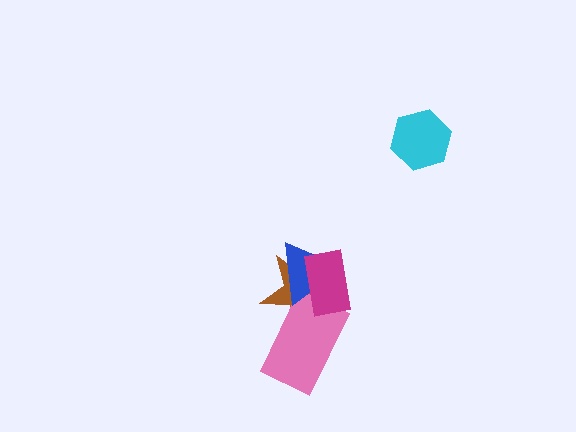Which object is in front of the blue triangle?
The magenta rectangle is in front of the blue triangle.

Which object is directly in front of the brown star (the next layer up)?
The pink rectangle is directly in front of the brown star.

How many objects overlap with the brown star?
3 objects overlap with the brown star.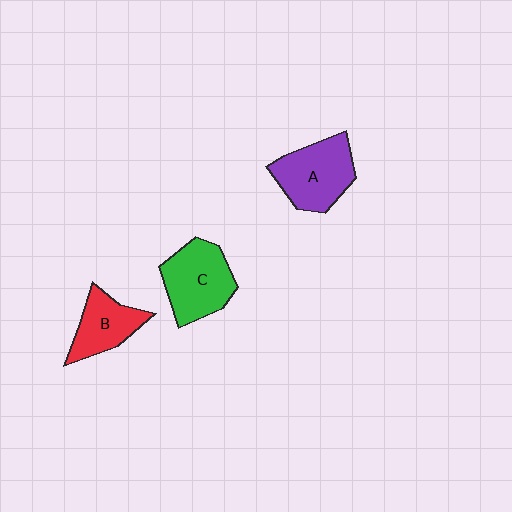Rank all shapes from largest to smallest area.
From largest to smallest: C (green), A (purple), B (red).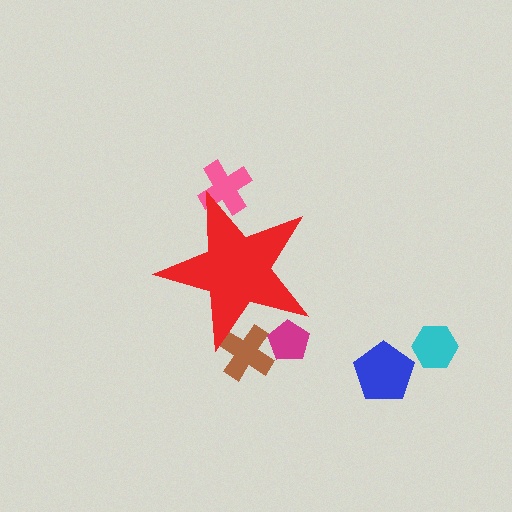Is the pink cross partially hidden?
Yes, the pink cross is partially hidden behind the red star.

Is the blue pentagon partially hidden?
No, the blue pentagon is fully visible.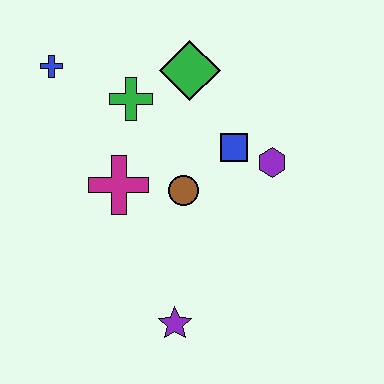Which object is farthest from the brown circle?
The blue cross is farthest from the brown circle.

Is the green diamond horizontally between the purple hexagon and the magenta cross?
Yes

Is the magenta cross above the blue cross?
No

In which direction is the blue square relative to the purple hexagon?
The blue square is to the left of the purple hexagon.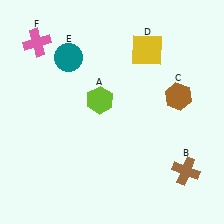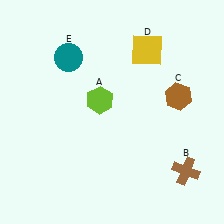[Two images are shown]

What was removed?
The pink cross (F) was removed in Image 2.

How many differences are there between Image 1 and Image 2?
There is 1 difference between the two images.